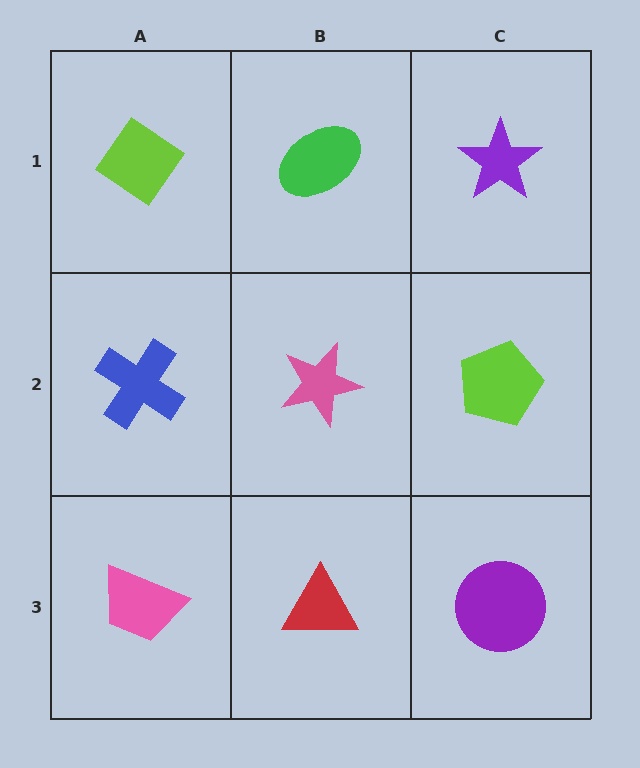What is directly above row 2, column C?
A purple star.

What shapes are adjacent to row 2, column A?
A lime diamond (row 1, column A), a pink trapezoid (row 3, column A), a pink star (row 2, column B).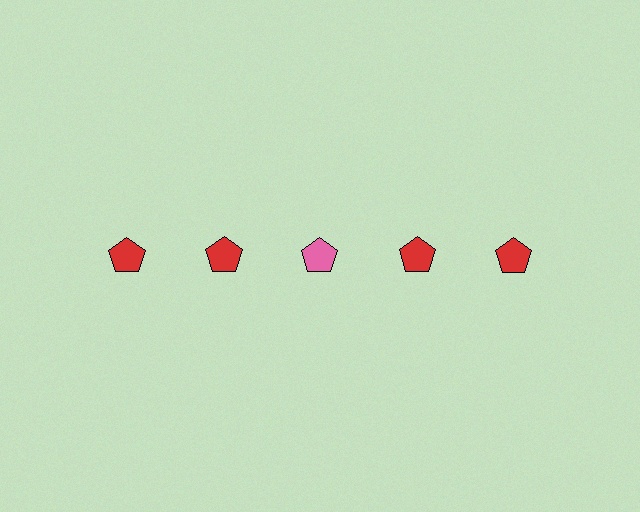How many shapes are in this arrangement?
There are 5 shapes arranged in a grid pattern.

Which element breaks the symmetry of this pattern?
The pink pentagon in the top row, center column breaks the symmetry. All other shapes are red pentagons.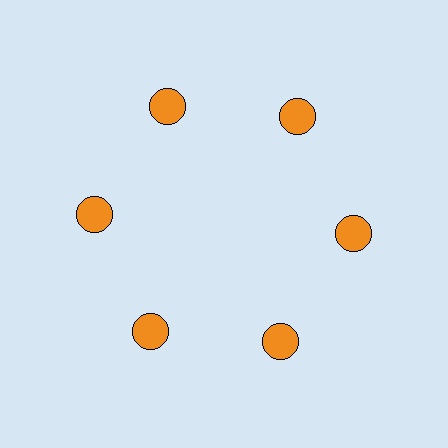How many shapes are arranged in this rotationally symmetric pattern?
There are 6 shapes, arranged in 6 groups of 1.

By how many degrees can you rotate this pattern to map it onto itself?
The pattern maps onto itself every 60 degrees of rotation.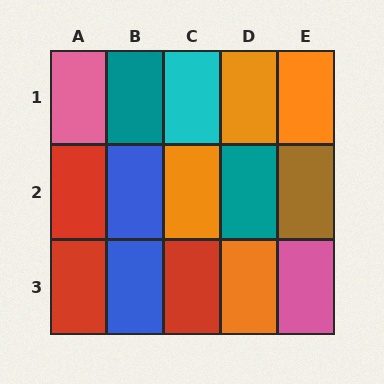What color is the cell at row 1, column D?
Orange.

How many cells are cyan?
1 cell is cyan.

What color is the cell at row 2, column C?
Orange.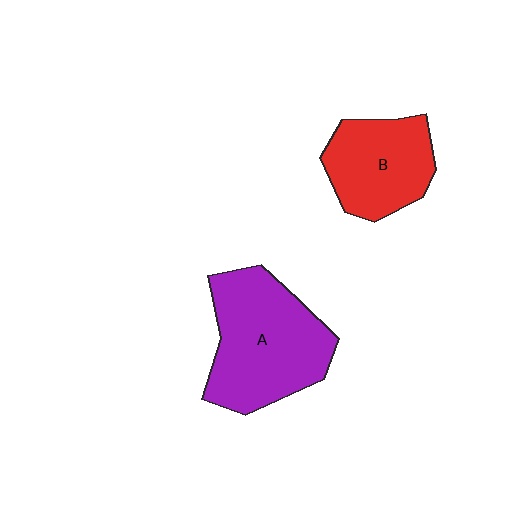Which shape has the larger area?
Shape A (purple).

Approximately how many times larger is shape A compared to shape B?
Approximately 1.5 times.